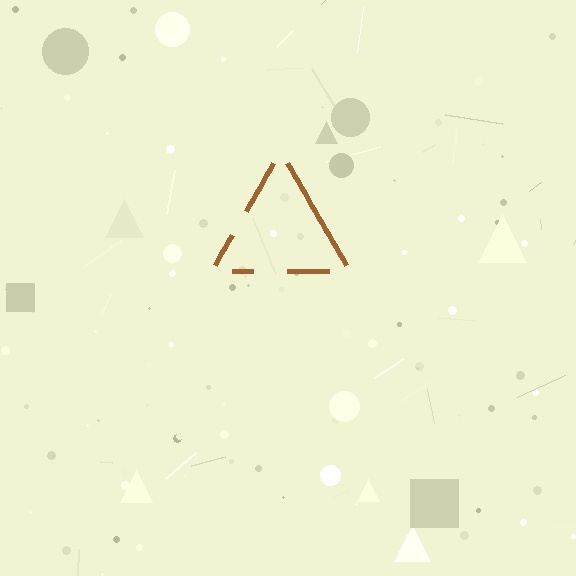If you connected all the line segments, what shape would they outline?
They would outline a triangle.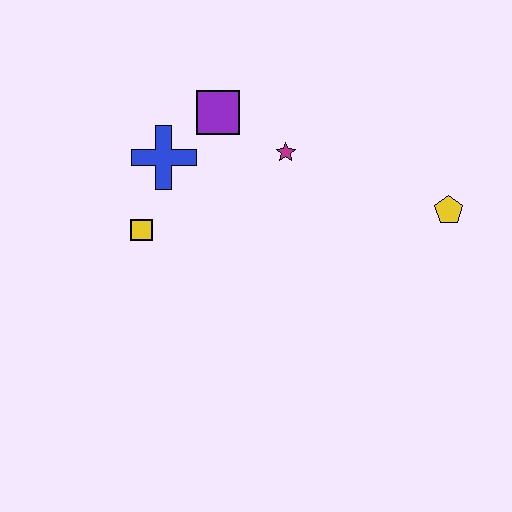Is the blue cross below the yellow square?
No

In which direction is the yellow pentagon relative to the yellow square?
The yellow pentagon is to the right of the yellow square.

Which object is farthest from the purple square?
The yellow pentagon is farthest from the purple square.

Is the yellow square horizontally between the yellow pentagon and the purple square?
No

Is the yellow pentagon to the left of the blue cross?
No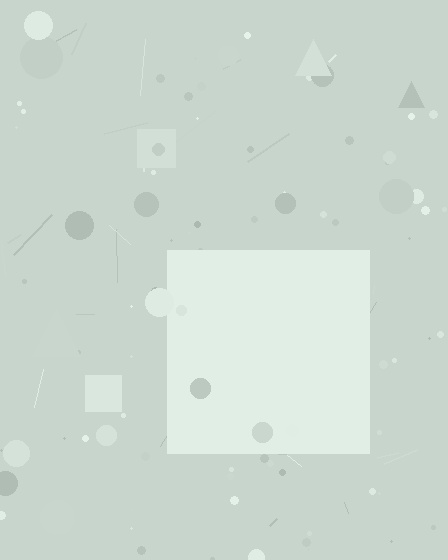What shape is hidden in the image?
A square is hidden in the image.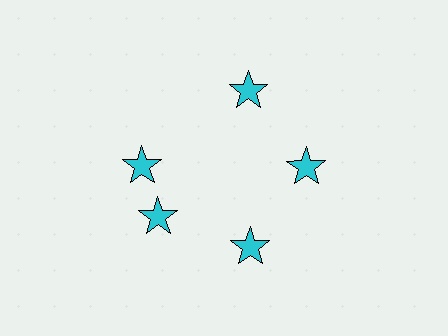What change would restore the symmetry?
The symmetry would be restored by rotating it back into even spacing with its neighbors so that all 5 stars sit at equal angles and equal distance from the center.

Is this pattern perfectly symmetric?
No. The 5 cyan stars are arranged in a ring, but one element near the 10 o'clock position is rotated out of alignment along the ring, breaking the 5-fold rotational symmetry.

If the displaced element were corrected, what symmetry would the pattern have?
It would have 5-fold rotational symmetry — the pattern would map onto itself every 72 degrees.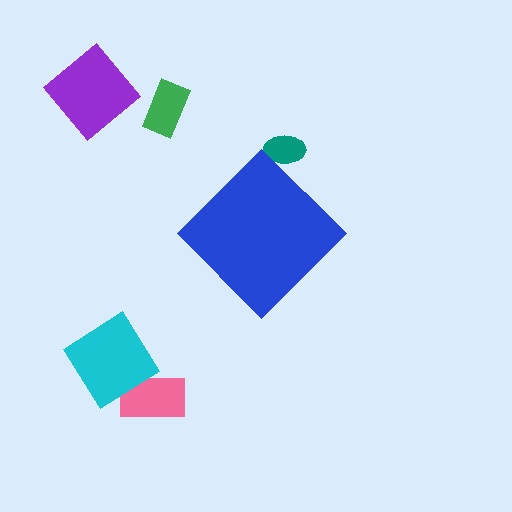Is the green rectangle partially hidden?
No, the green rectangle is fully visible.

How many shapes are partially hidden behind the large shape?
1 shape is partially hidden.